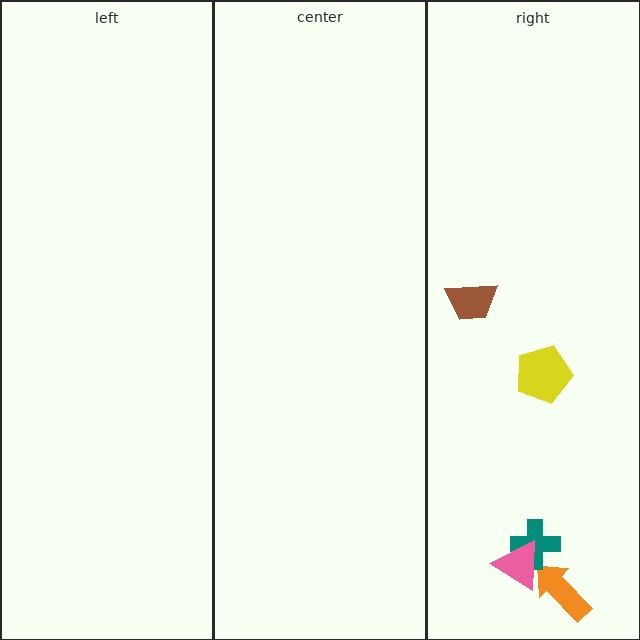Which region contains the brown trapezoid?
The right region.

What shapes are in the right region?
The yellow pentagon, the orange arrow, the teal cross, the pink triangle, the brown trapezoid.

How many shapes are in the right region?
5.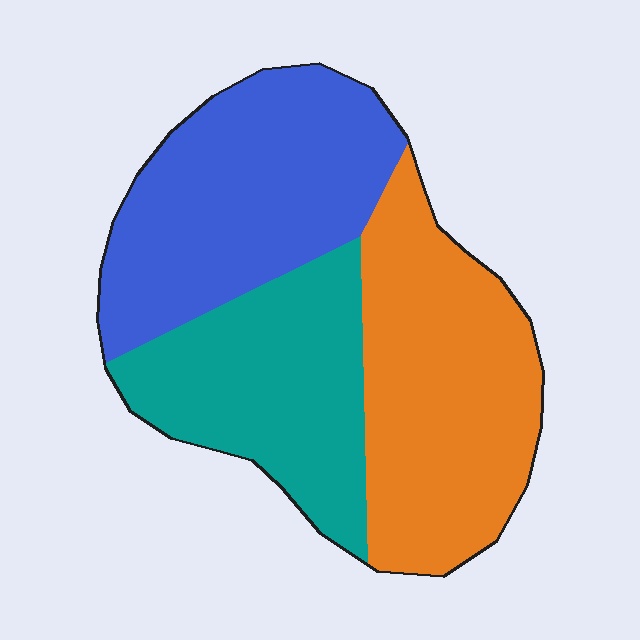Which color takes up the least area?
Teal, at roughly 30%.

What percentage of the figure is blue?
Blue covers 35% of the figure.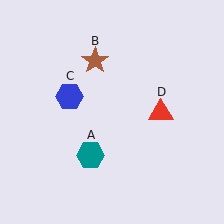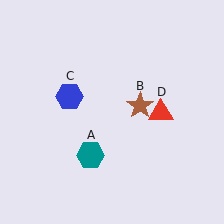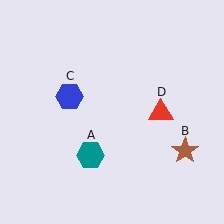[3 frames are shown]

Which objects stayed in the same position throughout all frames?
Teal hexagon (object A) and blue hexagon (object C) and red triangle (object D) remained stationary.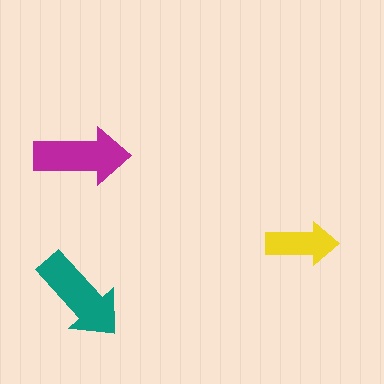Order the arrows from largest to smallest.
the teal one, the magenta one, the yellow one.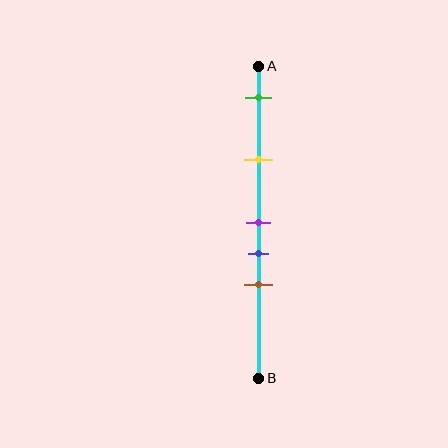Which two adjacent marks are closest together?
The purple and blue marks are the closest adjacent pair.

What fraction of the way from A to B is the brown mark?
The brown mark is approximately 70% (0.7) of the way from A to B.